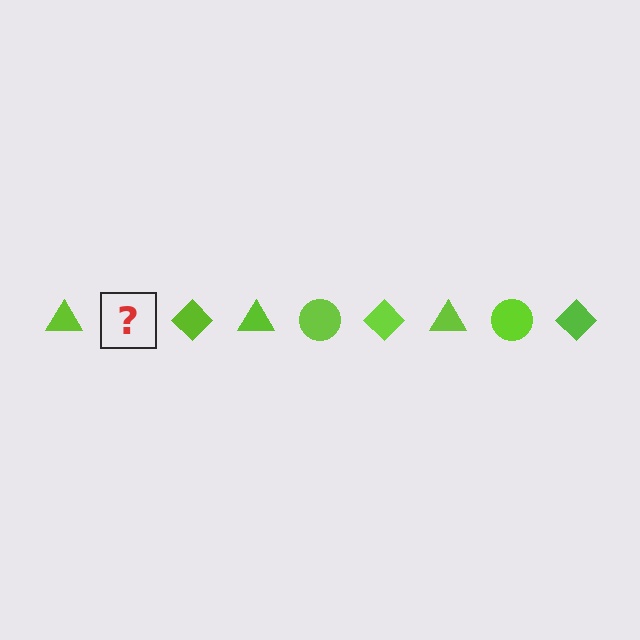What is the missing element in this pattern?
The missing element is a lime circle.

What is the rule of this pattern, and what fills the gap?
The rule is that the pattern cycles through triangle, circle, diamond shapes in lime. The gap should be filled with a lime circle.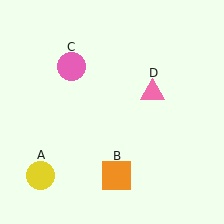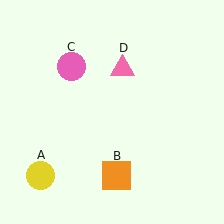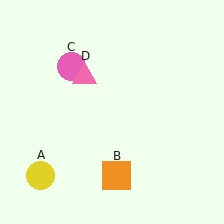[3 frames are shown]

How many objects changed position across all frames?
1 object changed position: pink triangle (object D).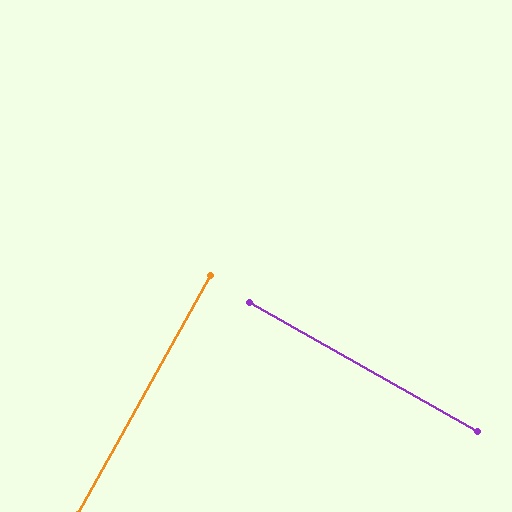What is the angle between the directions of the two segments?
Approximately 90 degrees.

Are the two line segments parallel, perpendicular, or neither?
Perpendicular — they meet at approximately 90°.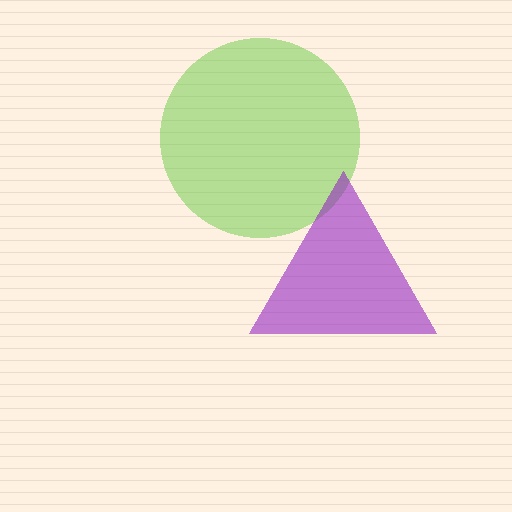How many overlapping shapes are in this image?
There are 2 overlapping shapes in the image.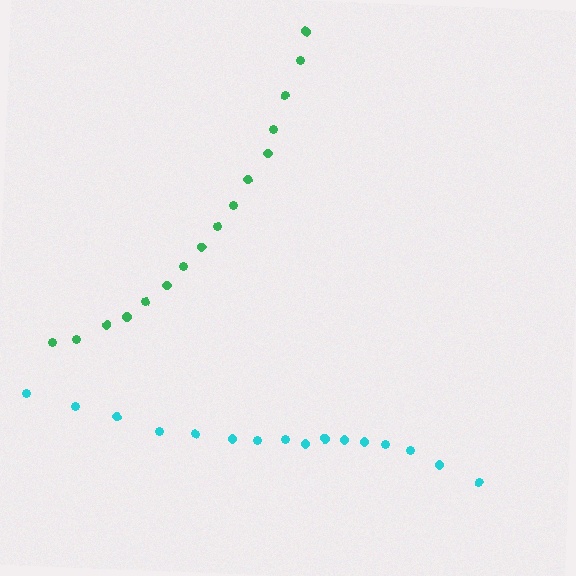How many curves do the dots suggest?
There are 2 distinct paths.